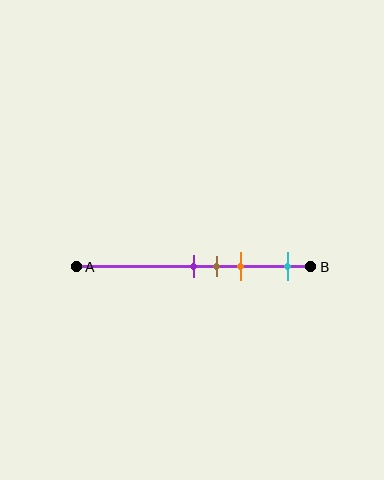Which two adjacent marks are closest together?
The purple and brown marks are the closest adjacent pair.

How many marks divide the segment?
There are 4 marks dividing the segment.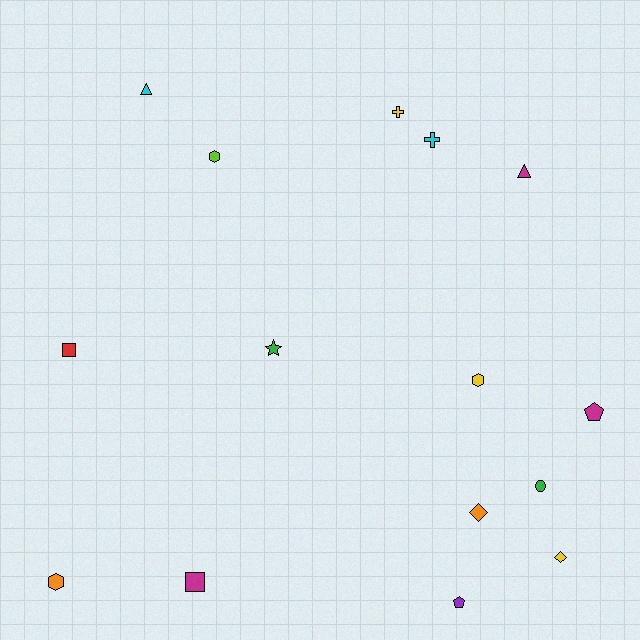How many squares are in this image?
There are 2 squares.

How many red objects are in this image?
There is 1 red object.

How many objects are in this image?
There are 15 objects.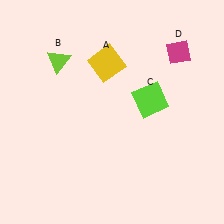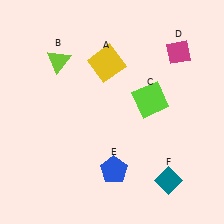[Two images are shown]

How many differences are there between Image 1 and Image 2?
There are 2 differences between the two images.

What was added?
A blue pentagon (E), a teal diamond (F) were added in Image 2.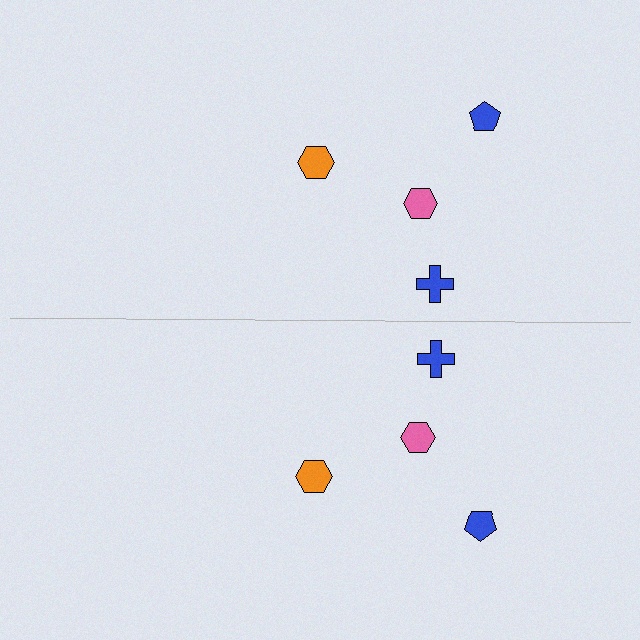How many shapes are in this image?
There are 8 shapes in this image.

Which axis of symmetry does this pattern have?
The pattern has a horizontal axis of symmetry running through the center of the image.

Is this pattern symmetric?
Yes, this pattern has bilateral (reflection) symmetry.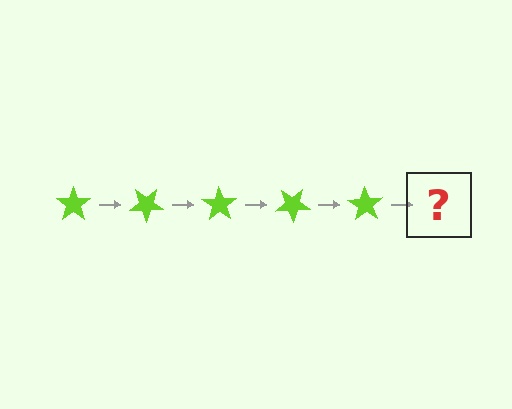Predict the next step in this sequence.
The next step is a lime star rotated 175 degrees.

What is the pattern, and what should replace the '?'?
The pattern is that the star rotates 35 degrees each step. The '?' should be a lime star rotated 175 degrees.